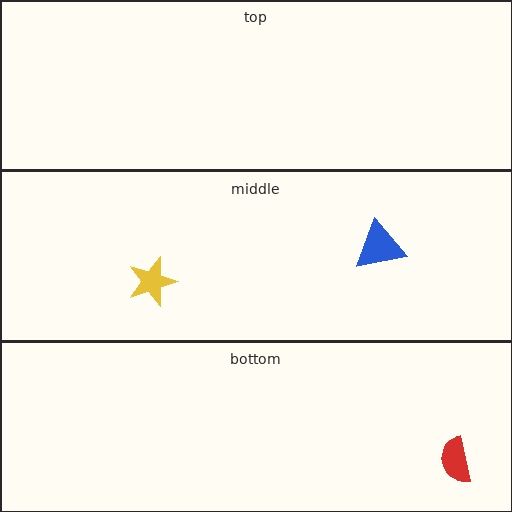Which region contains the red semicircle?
The bottom region.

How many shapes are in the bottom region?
1.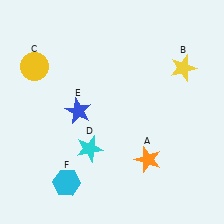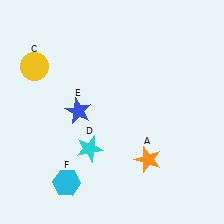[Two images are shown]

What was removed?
The yellow star (B) was removed in Image 2.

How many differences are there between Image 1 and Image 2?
There is 1 difference between the two images.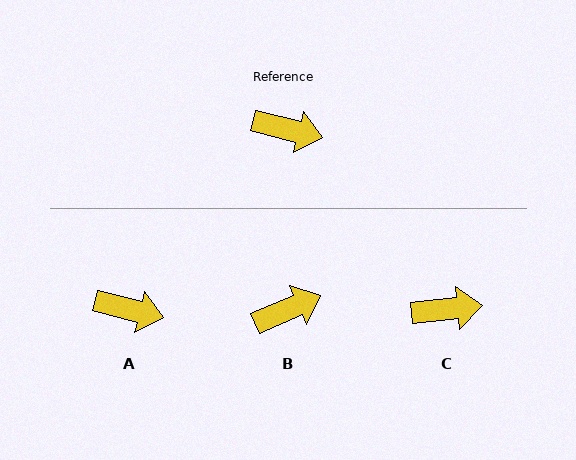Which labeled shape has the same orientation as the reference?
A.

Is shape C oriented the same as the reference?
No, it is off by about 20 degrees.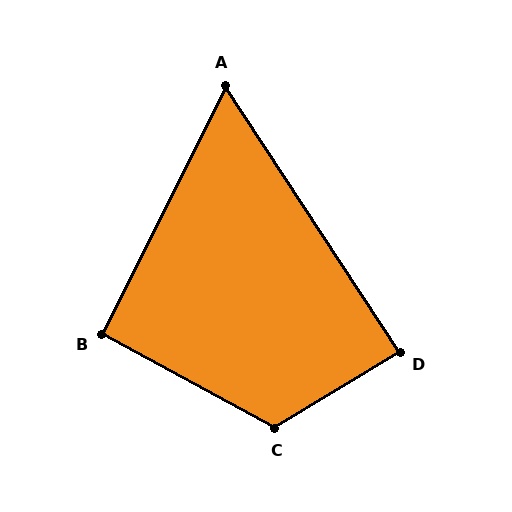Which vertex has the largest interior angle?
C, at approximately 120 degrees.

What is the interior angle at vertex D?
Approximately 88 degrees (approximately right).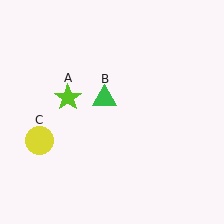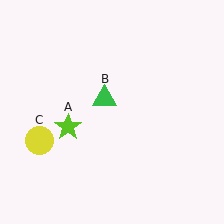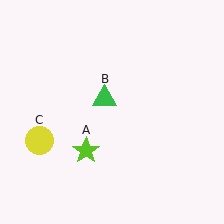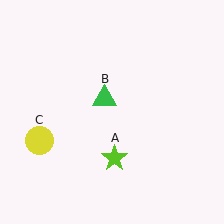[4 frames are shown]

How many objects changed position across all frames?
1 object changed position: lime star (object A).